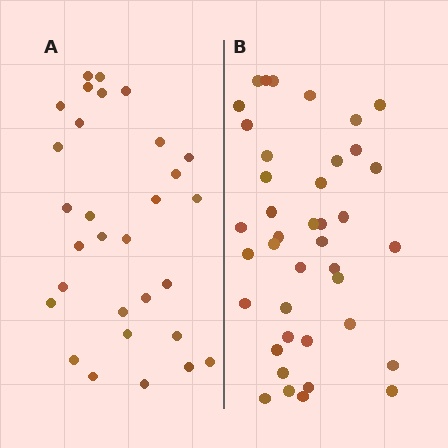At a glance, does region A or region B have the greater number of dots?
Region B (the right region) has more dots.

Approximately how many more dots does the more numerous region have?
Region B has roughly 10 or so more dots than region A.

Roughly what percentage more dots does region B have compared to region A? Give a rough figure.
About 35% more.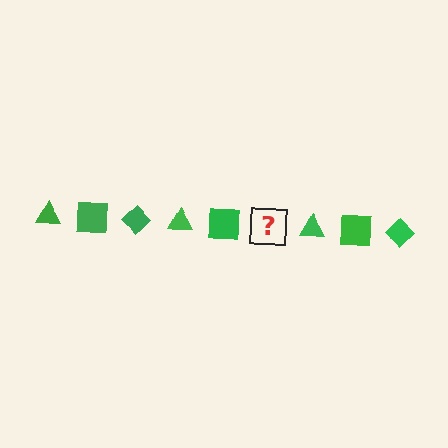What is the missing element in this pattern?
The missing element is a green diamond.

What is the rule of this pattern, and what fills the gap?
The rule is that the pattern cycles through triangle, square, diamond shapes in green. The gap should be filled with a green diamond.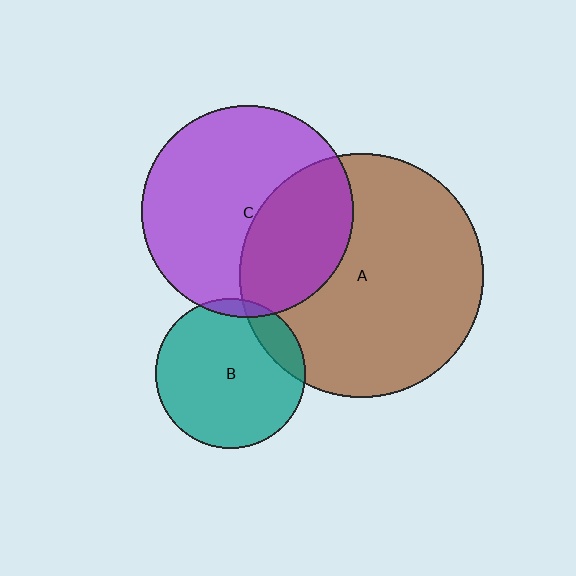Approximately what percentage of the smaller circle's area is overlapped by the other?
Approximately 15%.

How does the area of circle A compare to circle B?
Approximately 2.7 times.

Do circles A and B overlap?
Yes.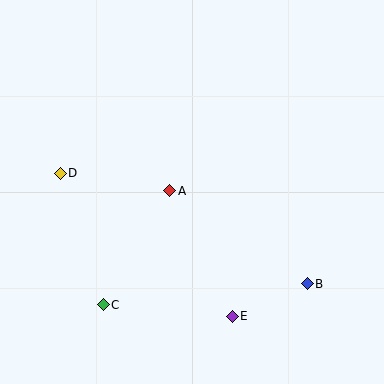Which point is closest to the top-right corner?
Point A is closest to the top-right corner.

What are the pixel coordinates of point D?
Point D is at (60, 173).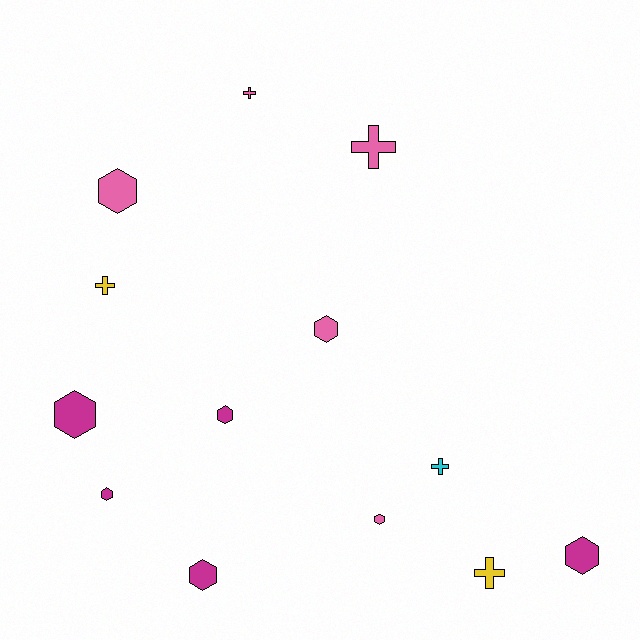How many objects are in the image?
There are 13 objects.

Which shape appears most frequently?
Hexagon, with 8 objects.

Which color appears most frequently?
Pink, with 5 objects.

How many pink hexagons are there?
There are 3 pink hexagons.